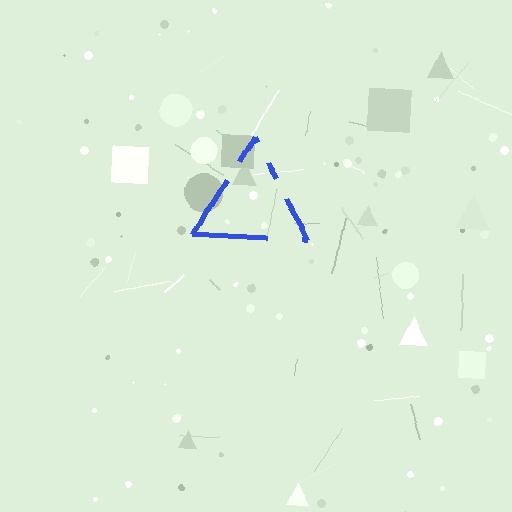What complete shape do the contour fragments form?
The contour fragments form a triangle.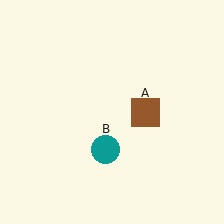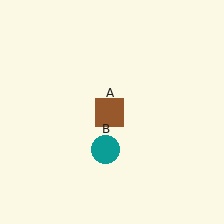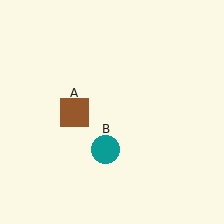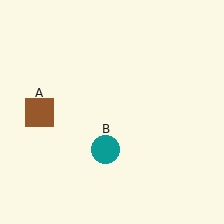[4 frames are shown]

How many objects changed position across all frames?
1 object changed position: brown square (object A).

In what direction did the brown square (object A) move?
The brown square (object A) moved left.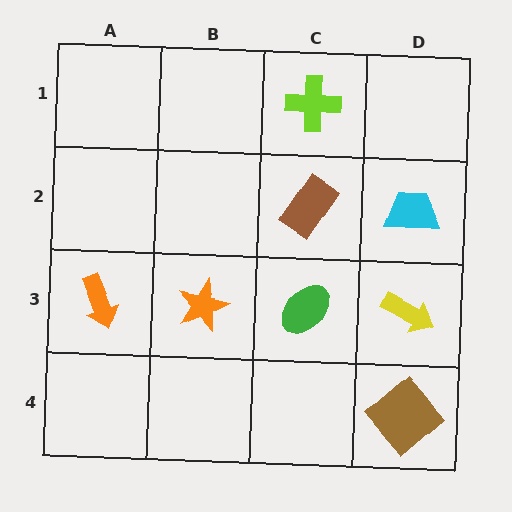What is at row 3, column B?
An orange star.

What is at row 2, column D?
A cyan trapezoid.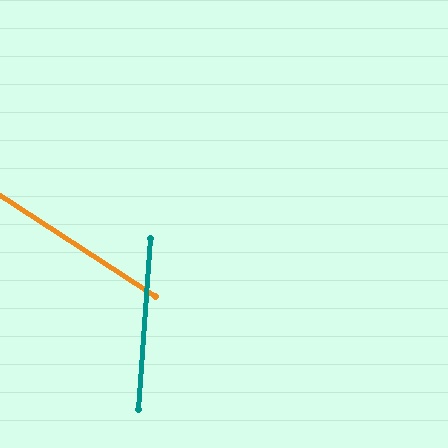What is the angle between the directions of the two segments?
Approximately 61 degrees.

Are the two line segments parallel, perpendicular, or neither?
Neither parallel nor perpendicular — they differ by about 61°.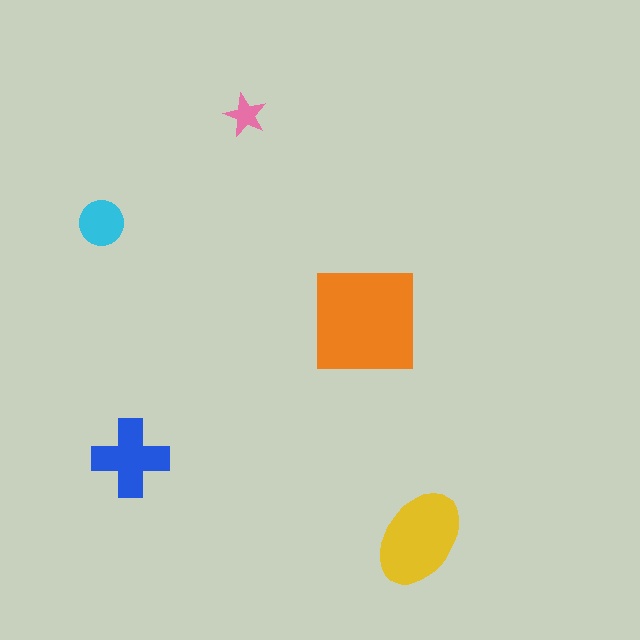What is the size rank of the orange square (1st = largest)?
1st.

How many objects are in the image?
There are 5 objects in the image.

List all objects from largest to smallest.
The orange square, the yellow ellipse, the blue cross, the cyan circle, the pink star.